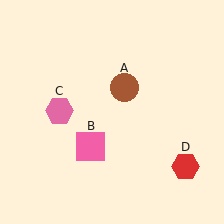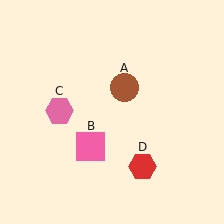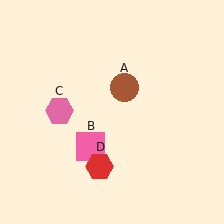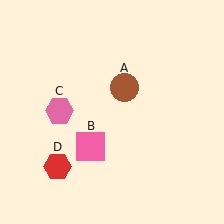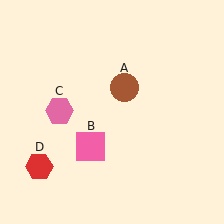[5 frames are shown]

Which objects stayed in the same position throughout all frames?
Brown circle (object A) and pink square (object B) and pink hexagon (object C) remained stationary.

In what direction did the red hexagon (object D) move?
The red hexagon (object D) moved left.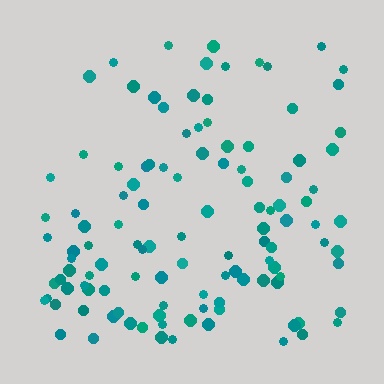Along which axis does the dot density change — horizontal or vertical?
Vertical.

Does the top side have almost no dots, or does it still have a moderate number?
Still a moderate number, just noticeably fewer than the bottom.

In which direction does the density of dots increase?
From top to bottom, with the bottom side densest.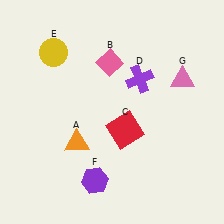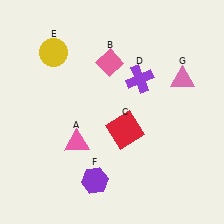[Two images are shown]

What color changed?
The triangle (A) changed from orange in Image 1 to pink in Image 2.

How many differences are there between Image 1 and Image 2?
There is 1 difference between the two images.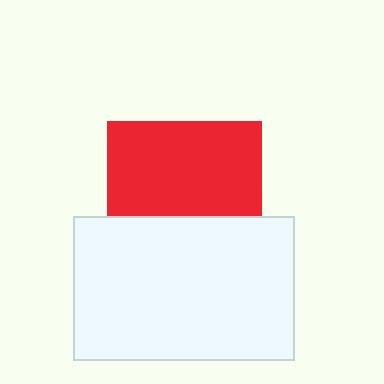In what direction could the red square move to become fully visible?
The red square could move up. That would shift it out from behind the white rectangle entirely.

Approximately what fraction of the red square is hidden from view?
Roughly 39% of the red square is hidden behind the white rectangle.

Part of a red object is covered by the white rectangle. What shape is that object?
It is a square.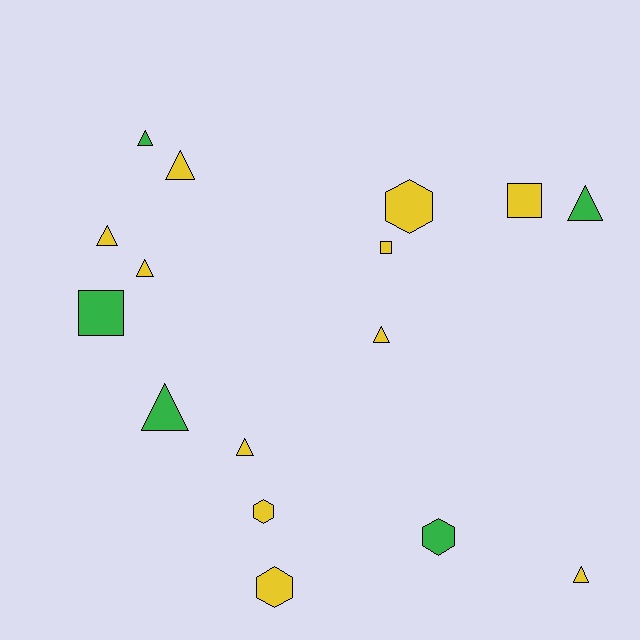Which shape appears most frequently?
Triangle, with 9 objects.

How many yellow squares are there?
There are 2 yellow squares.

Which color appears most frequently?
Yellow, with 11 objects.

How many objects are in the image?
There are 16 objects.